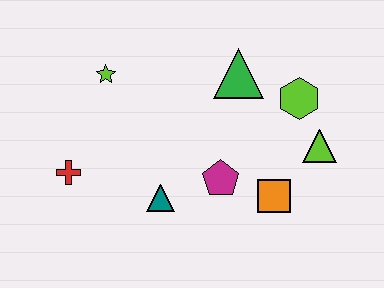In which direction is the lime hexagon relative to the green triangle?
The lime hexagon is to the right of the green triangle.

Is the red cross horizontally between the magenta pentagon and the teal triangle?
No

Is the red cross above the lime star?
No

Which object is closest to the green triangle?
The lime hexagon is closest to the green triangle.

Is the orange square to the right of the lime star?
Yes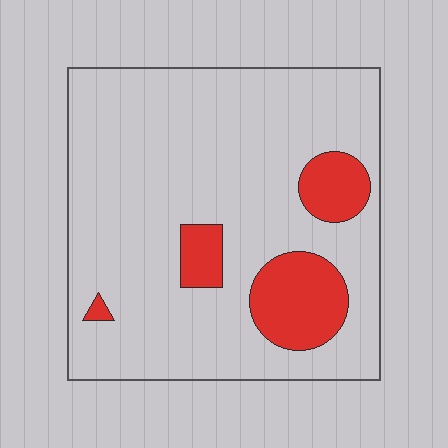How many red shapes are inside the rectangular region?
4.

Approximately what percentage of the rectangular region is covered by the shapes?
Approximately 15%.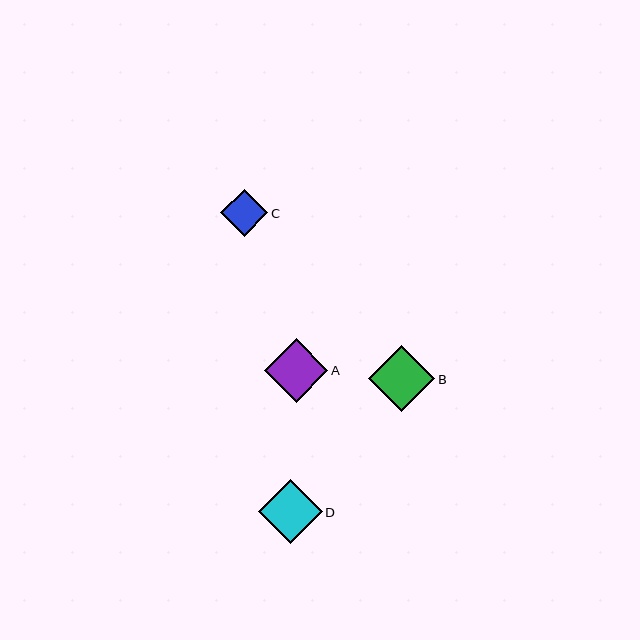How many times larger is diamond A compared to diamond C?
Diamond A is approximately 1.3 times the size of diamond C.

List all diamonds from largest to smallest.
From largest to smallest: B, A, D, C.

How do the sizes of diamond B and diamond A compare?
Diamond B and diamond A are approximately the same size.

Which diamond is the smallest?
Diamond C is the smallest with a size of approximately 48 pixels.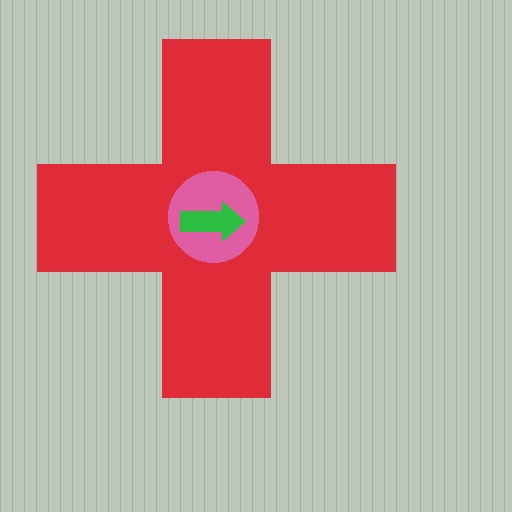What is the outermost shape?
The red cross.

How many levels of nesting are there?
3.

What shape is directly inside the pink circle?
The green arrow.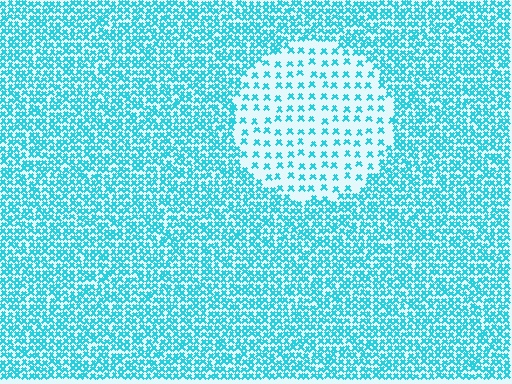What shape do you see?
I see a circle.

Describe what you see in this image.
The image contains small cyan elements arranged at two different densities. A circle-shaped region is visible where the elements are less densely packed than the surrounding area.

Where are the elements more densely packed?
The elements are more densely packed outside the circle boundary.